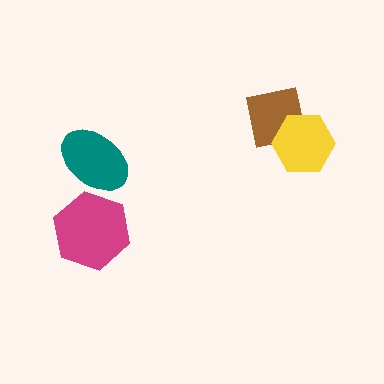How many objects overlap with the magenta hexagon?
0 objects overlap with the magenta hexagon.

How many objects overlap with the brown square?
1 object overlaps with the brown square.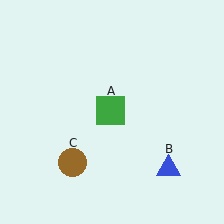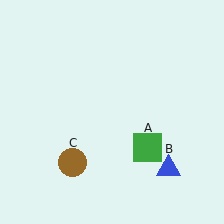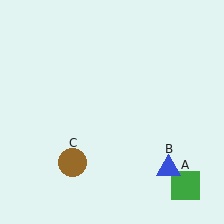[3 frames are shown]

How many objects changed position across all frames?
1 object changed position: green square (object A).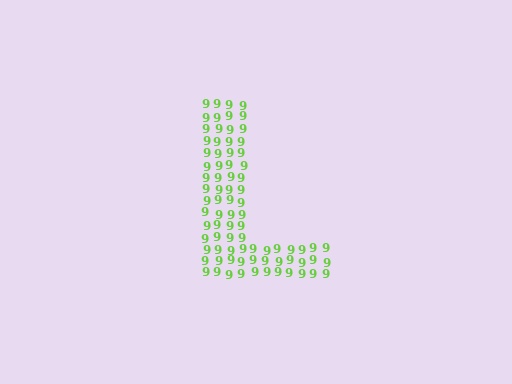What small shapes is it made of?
It is made of small digit 9's.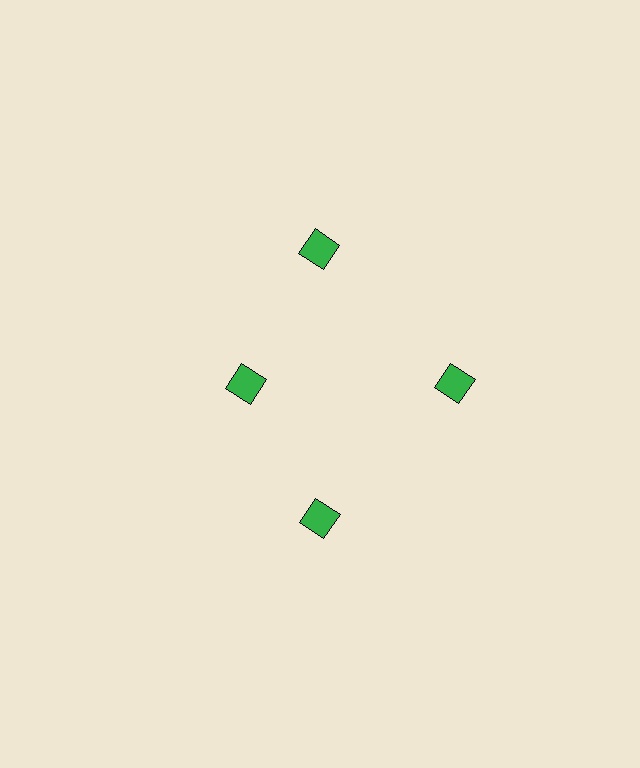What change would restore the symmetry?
The symmetry would be restored by moving it outward, back onto the ring so that all 4 diamonds sit at equal angles and equal distance from the center.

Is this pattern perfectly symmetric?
No. The 4 green diamonds are arranged in a ring, but one element near the 9 o'clock position is pulled inward toward the center, breaking the 4-fold rotational symmetry.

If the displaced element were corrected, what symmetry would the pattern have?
It would have 4-fold rotational symmetry — the pattern would map onto itself every 90 degrees.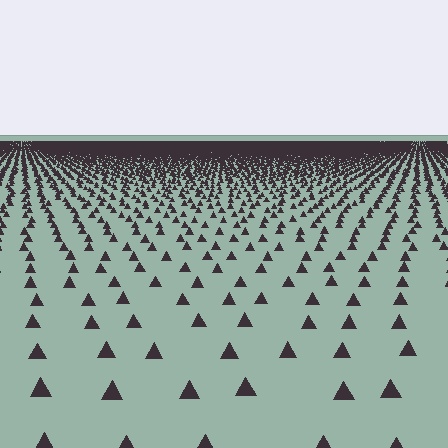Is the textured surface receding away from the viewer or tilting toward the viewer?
The surface is receding away from the viewer. Texture elements get smaller and denser toward the top.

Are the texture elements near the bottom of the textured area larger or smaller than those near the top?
Larger. Near the bottom, elements are closer to the viewer and appear at a bigger on-screen size.